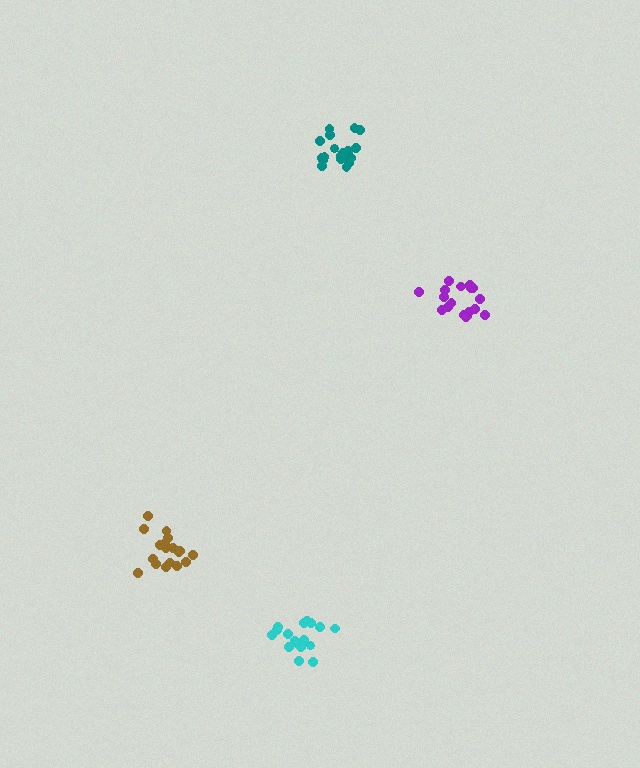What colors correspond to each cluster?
The clusters are colored: teal, brown, cyan, purple.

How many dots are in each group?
Group 1: 18 dots, Group 2: 18 dots, Group 3: 18 dots, Group 4: 18 dots (72 total).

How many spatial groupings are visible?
There are 4 spatial groupings.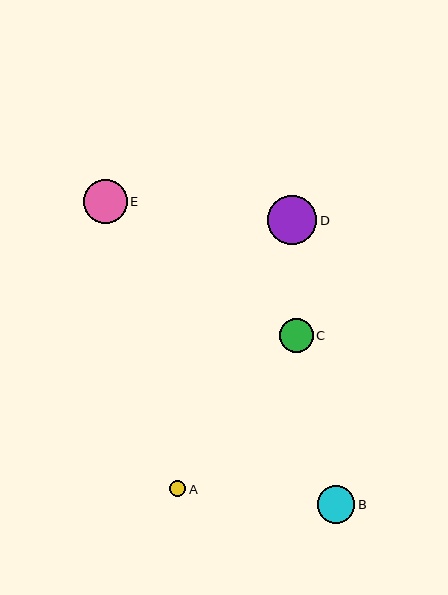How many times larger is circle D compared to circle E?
Circle D is approximately 1.1 times the size of circle E.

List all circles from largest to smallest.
From largest to smallest: D, E, B, C, A.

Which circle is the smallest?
Circle A is the smallest with a size of approximately 16 pixels.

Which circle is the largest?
Circle D is the largest with a size of approximately 50 pixels.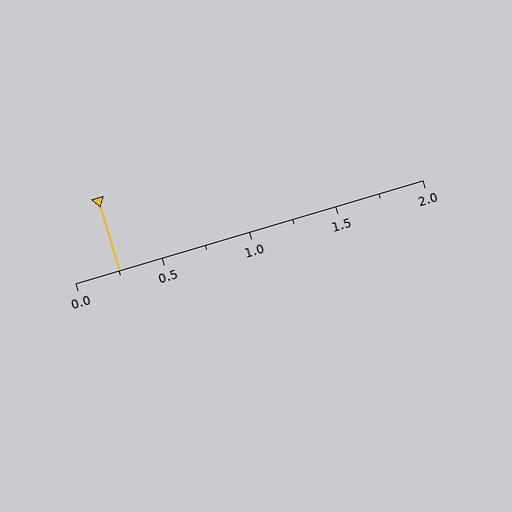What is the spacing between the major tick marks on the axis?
The major ticks are spaced 0.5 apart.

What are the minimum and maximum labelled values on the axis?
The axis runs from 0.0 to 2.0.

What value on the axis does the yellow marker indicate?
The marker indicates approximately 0.25.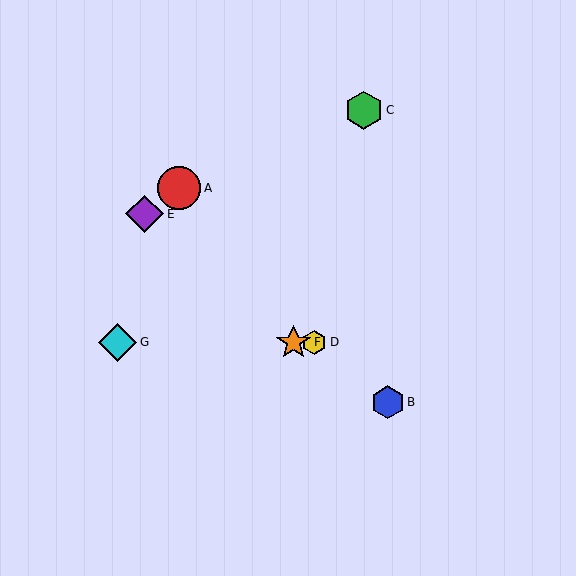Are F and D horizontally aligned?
Yes, both are at y≈342.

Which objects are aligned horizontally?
Objects D, F, G are aligned horizontally.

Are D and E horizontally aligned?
No, D is at y≈342 and E is at y≈214.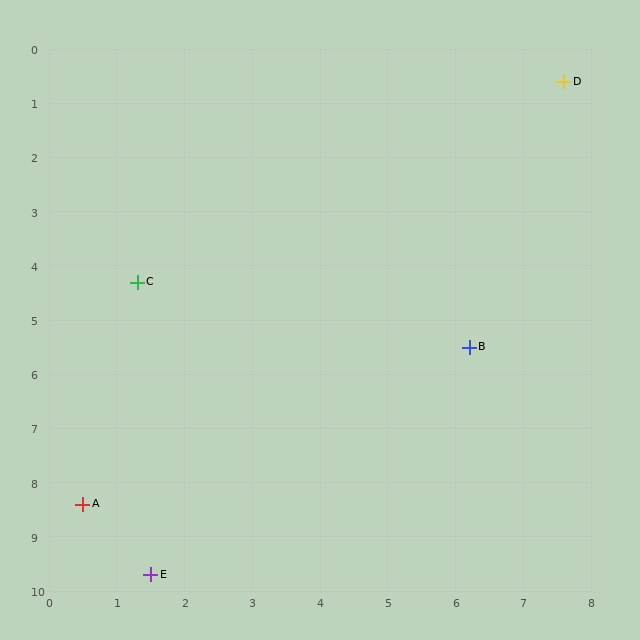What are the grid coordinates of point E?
Point E is at approximately (1.5, 9.7).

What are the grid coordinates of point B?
Point B is at approximately (6.2, 5.5).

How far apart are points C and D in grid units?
Points C and D are about 7.3 grid units apart.